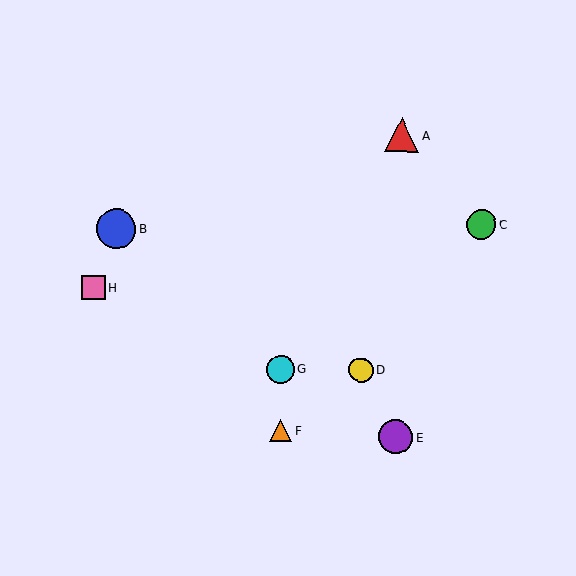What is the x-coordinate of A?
Object A is at x≈402.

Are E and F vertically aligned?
No, E is at x≈396 and F is at x≈280.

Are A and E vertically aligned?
Yes, both are at x≈402.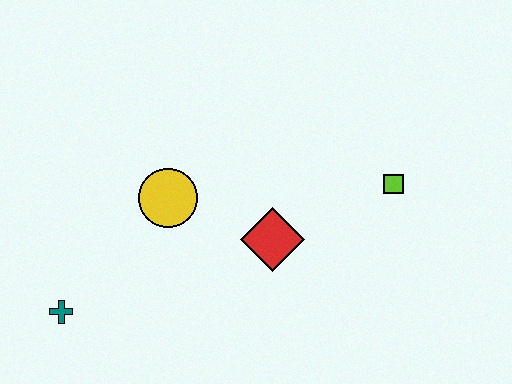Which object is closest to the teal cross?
The yellow circle is closest to the teal cross.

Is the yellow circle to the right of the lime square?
No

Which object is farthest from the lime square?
The teal cross is farthest from the lime square.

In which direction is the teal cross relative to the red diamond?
The teal cross is to the left of the red diamond.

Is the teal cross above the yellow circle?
No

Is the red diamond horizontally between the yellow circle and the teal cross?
No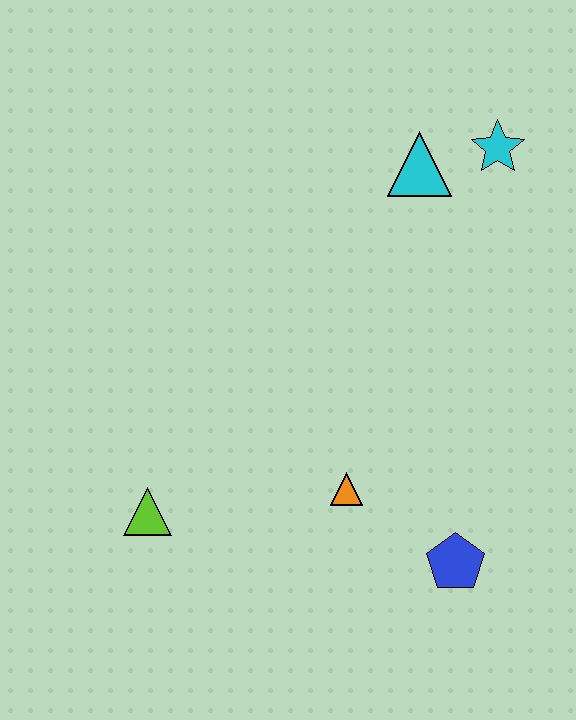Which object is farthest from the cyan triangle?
The lime triangle is farthest from the cyan triangle.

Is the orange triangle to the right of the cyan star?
No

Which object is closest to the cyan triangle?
The cyan star is closest to the cyan triangle.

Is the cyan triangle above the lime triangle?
Yes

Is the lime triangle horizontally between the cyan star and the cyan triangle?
No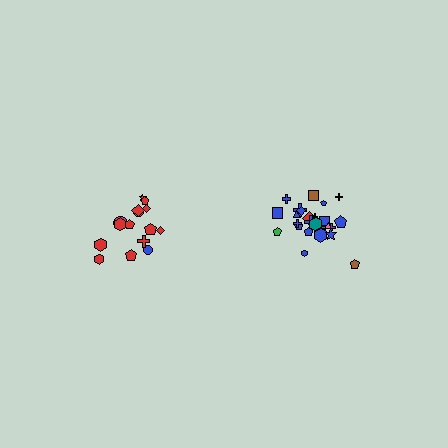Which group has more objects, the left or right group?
The right group.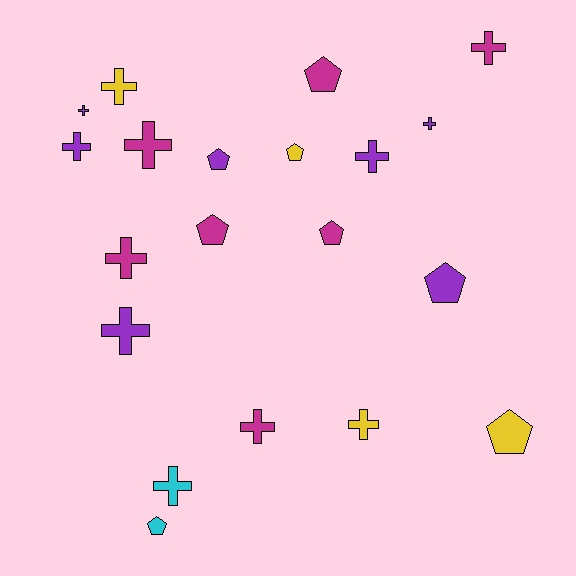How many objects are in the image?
There are 20 objects.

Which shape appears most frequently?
Cross, with 12 objects.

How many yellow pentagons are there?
There are 2 yellow pentagons.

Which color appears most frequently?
Purple, with 7 objects.